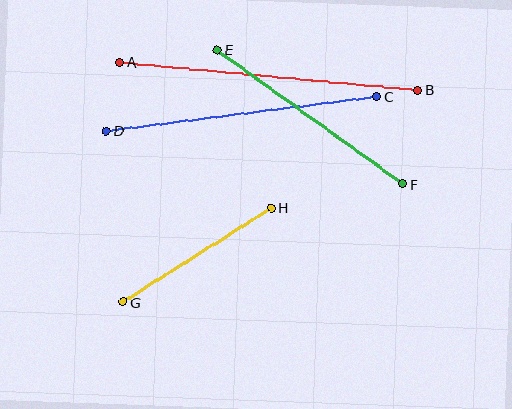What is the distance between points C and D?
The distance is approximately 273 pixels.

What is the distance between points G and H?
The distance is approximately 175 pixels.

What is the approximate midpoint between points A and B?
The midpoint is at approximately (269, 76) pixels.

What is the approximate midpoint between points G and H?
The midpoint is at approximately (197, 255) pixels.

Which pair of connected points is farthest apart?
Points A and B are farthest apart.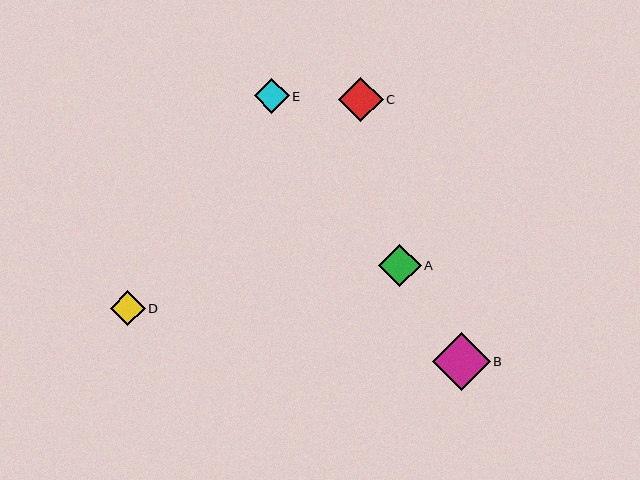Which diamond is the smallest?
Diamond E is the smallest with a size of approximately 34 pixels.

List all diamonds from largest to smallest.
From largest to smallest: B, C, A, D, E.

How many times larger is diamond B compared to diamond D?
Diamond B is approximately 1.7 times the size of diamond D.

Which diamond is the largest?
Diamond B is the largest with a size of approximately 58 pixels.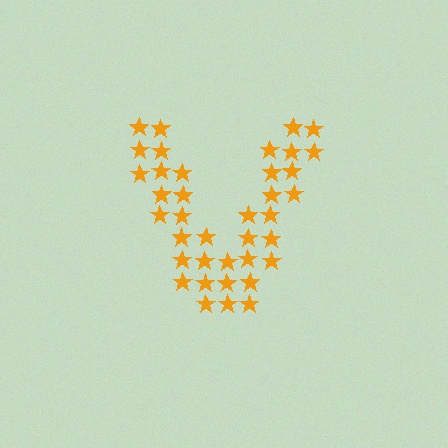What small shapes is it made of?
It is made of small stars.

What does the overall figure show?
The overall figure shows the letter V.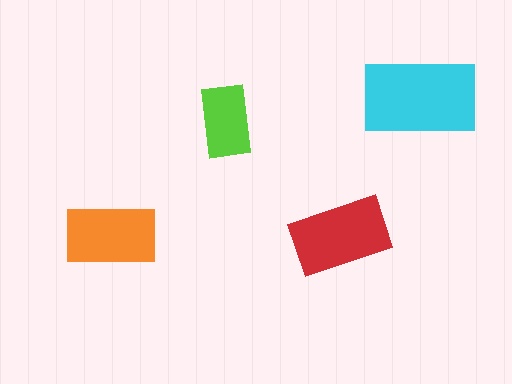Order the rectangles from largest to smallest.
the cyan one, the red one, the orange one, the lime one.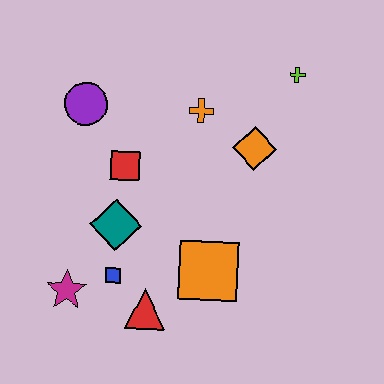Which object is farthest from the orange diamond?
The magenta star is farthest from the orange diamond.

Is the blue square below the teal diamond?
Yes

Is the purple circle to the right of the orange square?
No